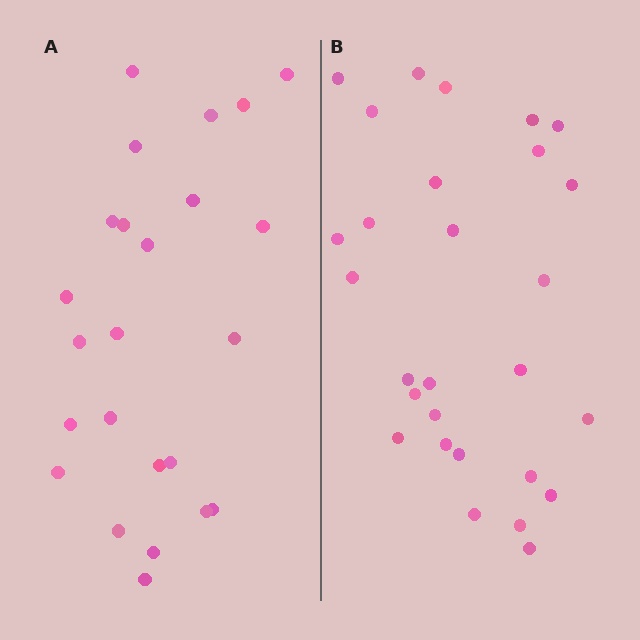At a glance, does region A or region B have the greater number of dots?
Region B (the right region) has more dots.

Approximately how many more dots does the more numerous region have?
Region B has about 4 more dots than region A.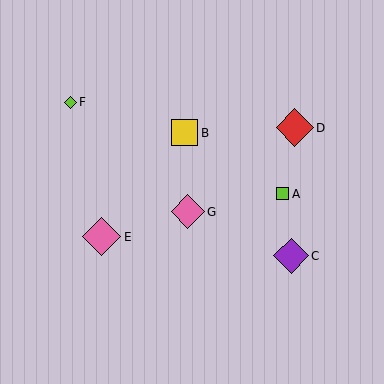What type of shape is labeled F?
Shape F is a lime diamond.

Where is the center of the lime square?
The center of the lime square is at (282, 194).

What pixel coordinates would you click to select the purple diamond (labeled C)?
Click at (291, 256) to select the purple diamond C.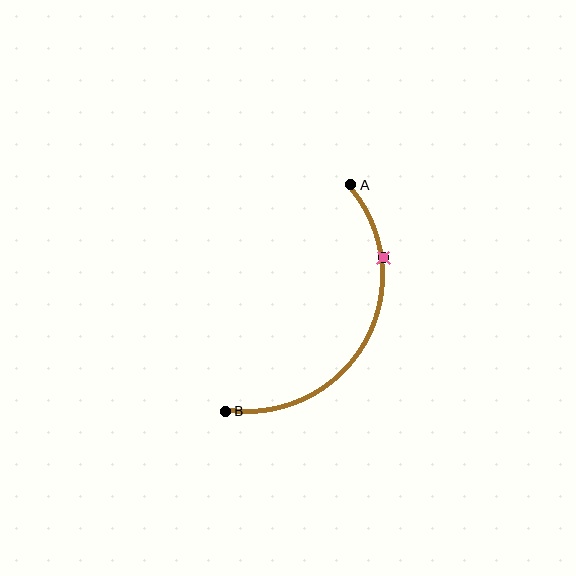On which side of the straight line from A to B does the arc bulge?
The arc bulges to the right of the straight line connecting A and B.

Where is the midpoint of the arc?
The arc midpoint is the point on the curve farthest from the straight line joining A and B. It sits to the right of that line.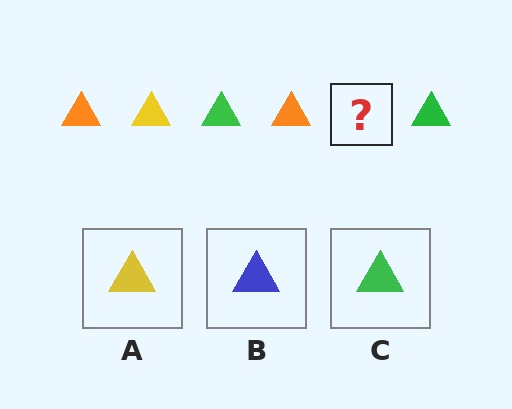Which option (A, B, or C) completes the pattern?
A.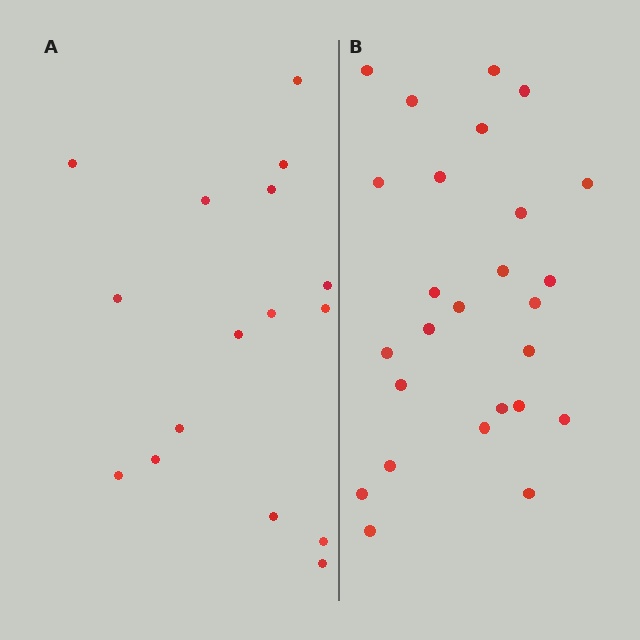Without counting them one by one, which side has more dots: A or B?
Region B (the right region) has more dots.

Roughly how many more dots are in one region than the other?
Region B has roughly 10 or so more dots than region A.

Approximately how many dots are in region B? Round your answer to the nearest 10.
About 30 dots. (The exact count is 26, which rounds to 30.)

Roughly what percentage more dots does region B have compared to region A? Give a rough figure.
About 60% more.